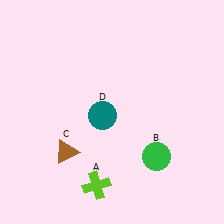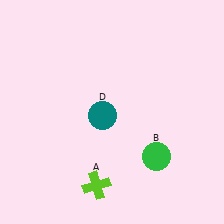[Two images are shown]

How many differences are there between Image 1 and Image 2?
There is 1 difference between the two images.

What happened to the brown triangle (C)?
The brown triangle (C) was removed in Image 2. It was in the bottom-left area of Image 1.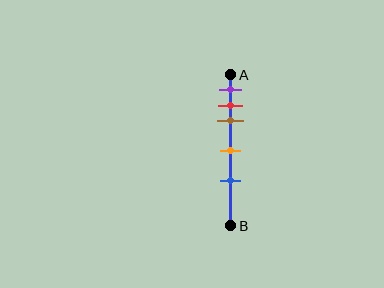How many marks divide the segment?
There are 5 marks dividing the segment.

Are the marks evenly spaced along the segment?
No, the marks are not evenly spaced.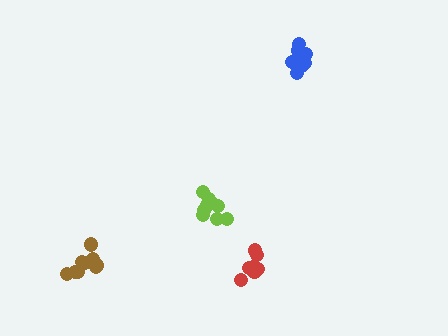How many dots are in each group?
Group 1: 9 dots, Group 2: 9 dots, Group 3: 8 dots, Group 4: 9 dots (35 total).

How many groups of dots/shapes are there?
There are 4 groups.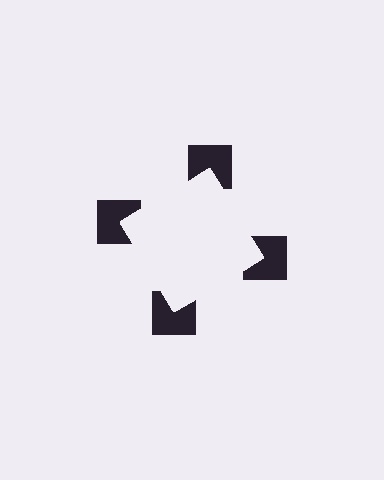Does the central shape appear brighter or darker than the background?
It typically appears slightly brighter than the background, even though no actual brightness change is drawn.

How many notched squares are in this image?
There are 4 — one at each vertex of the illusory square.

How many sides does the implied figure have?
4 sides.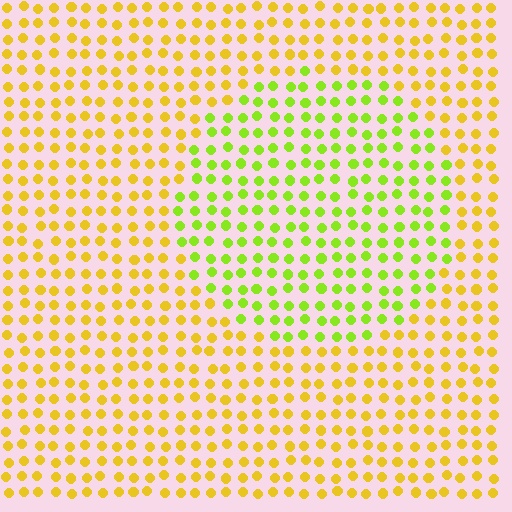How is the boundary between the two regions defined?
The boundary is defined purely by a slight shift in hue (about 40 degrees). Spacing, size, and orientation are identical on both sides.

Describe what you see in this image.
The image is filled with small yellow elements in a uniform arrangement. A circle-shaped region is visible where the elements are tinted to a slightly different hue, forming a subtle color boundary.